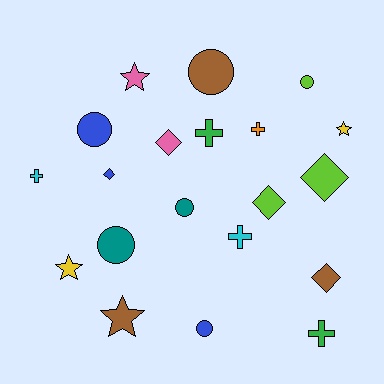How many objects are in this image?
There are 20 objects.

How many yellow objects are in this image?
There are 2 yellow objects.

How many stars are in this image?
There are 4 stars.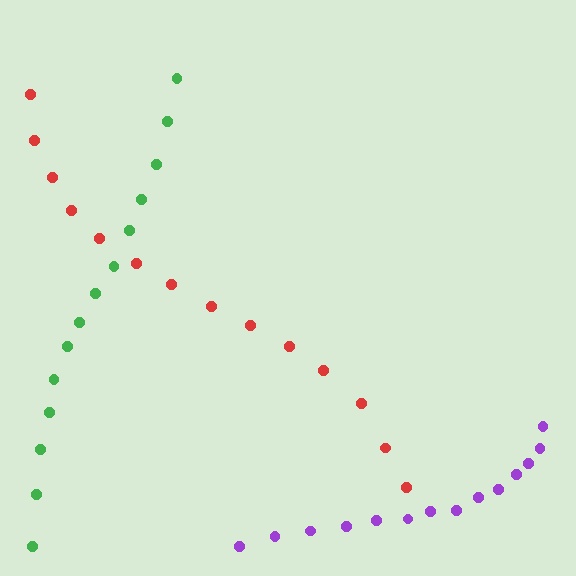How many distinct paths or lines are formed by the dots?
There are 3 distinct paths.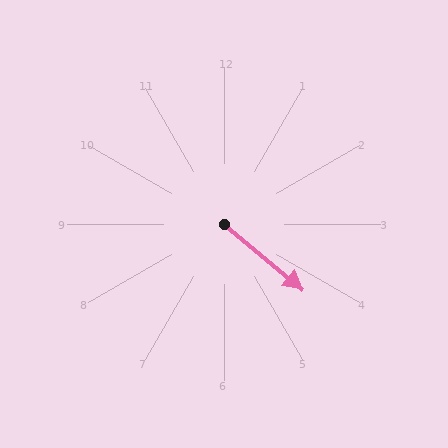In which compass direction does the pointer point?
Southeast.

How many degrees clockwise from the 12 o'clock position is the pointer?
Approximately 130 degrees.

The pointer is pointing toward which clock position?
Roughly 4 o'clock.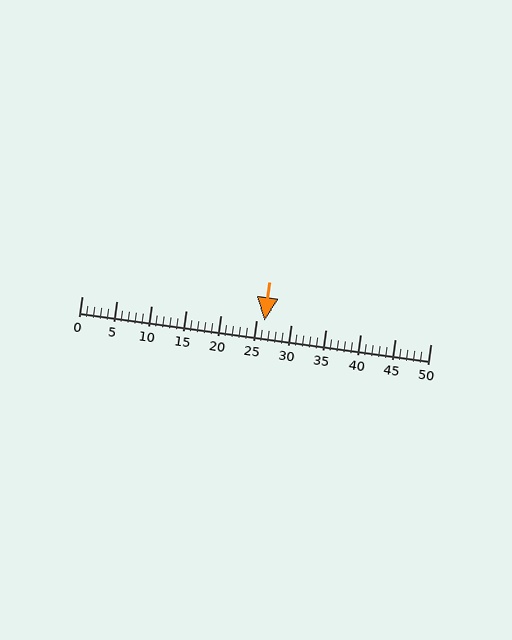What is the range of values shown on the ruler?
The ruler shows values from 0 to 50.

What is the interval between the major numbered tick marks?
The major tick marks are spaced 5 units apart.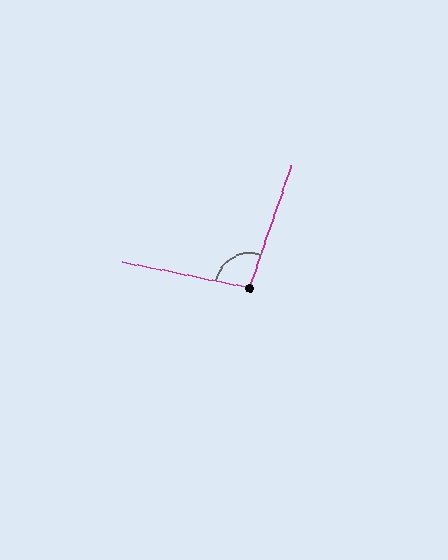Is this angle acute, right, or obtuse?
It is obtuse.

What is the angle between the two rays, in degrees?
Approximately 97 degrees.